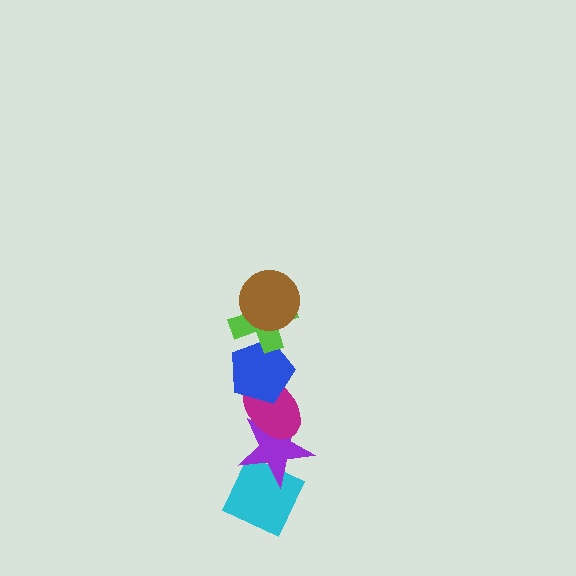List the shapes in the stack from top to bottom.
From top to bottom: the brown circle, the lime cross, the blue pentagon, the magenta ellipse, the purple star, the cyan diamond.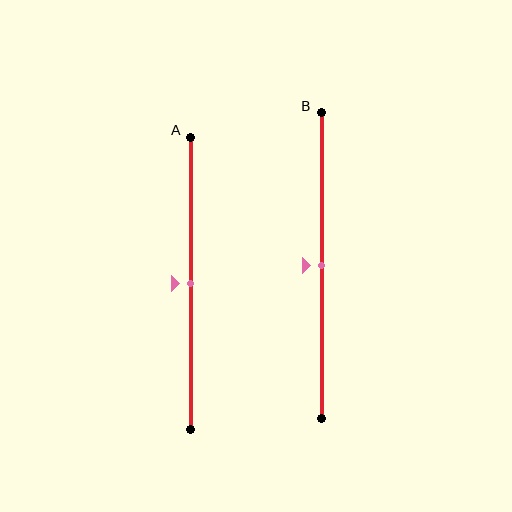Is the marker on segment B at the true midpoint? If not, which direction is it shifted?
Yes, the marker on segment B is at the true midpoint.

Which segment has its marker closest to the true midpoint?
Segment A has its marker closest to the true midpoint.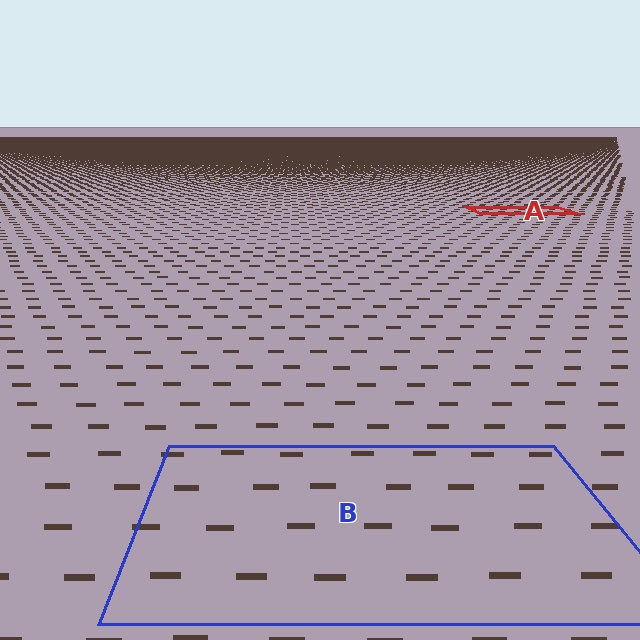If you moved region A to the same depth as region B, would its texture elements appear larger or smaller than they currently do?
They would appear larger. At a closer depth, the same texture elements are projected at a bigger on-screen size.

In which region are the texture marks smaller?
The texture marks are smaller in region A, because it is farther away.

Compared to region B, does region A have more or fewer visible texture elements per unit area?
Region A has more texture elements per unit area — they are packed more densely because it is farther away.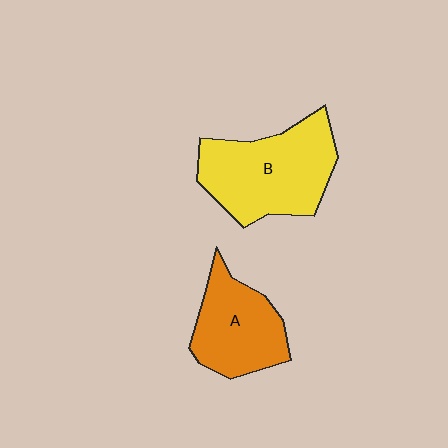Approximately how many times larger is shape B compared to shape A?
Approximately 1.4 times.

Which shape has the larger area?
Shape B (yellow).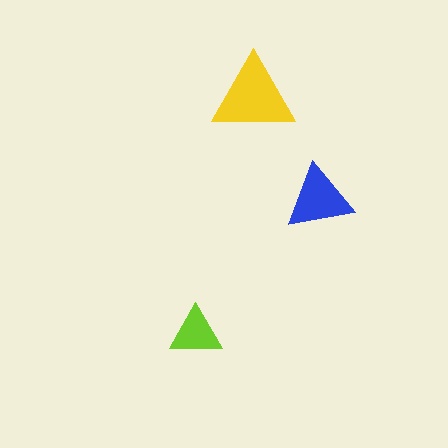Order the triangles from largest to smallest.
the yellow one, the blue one, the lime one.